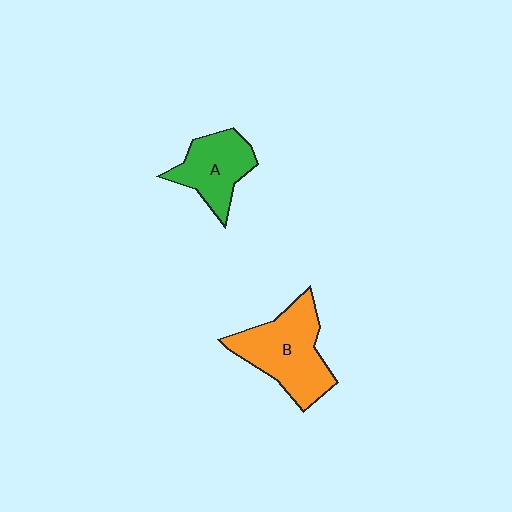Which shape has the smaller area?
Shape A (green).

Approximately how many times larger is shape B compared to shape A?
Approximately 1.4 times.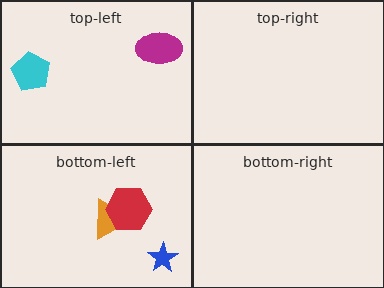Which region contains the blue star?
The bottom-left region.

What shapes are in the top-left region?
The magenta ellipse, the cyan pentagon.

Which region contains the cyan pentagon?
The top-left region.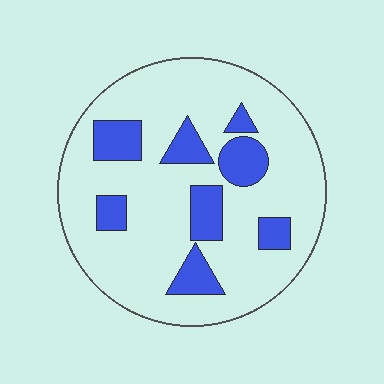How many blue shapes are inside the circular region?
8.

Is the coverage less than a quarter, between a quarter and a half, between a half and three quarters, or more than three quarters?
Less than a quarter.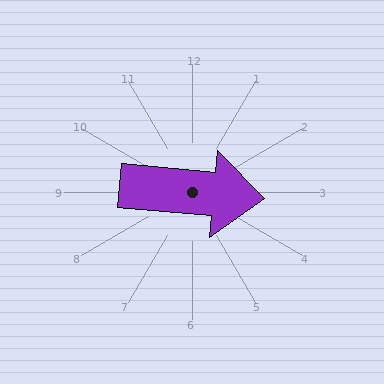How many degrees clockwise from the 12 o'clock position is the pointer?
Approximately 95 degrees.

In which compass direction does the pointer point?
East.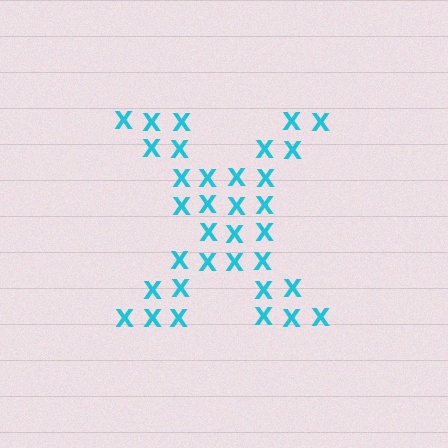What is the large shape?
The large shape is the letter X.